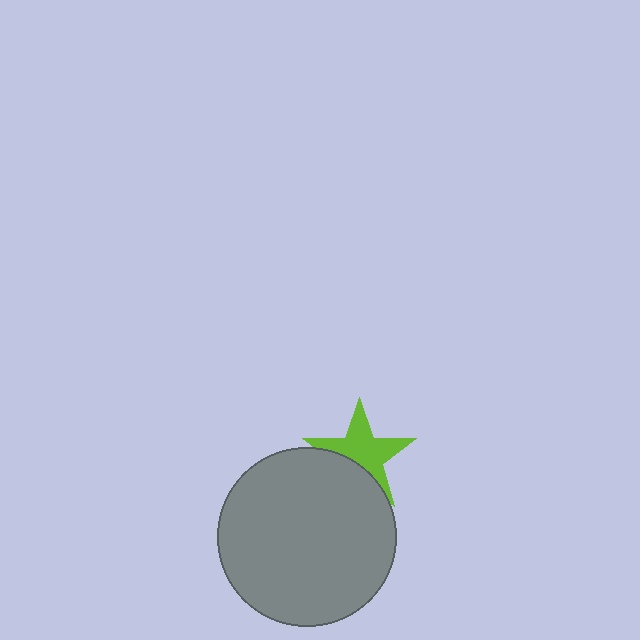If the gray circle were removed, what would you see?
You would see the complete lime star.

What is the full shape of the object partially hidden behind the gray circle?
The partially hidden object is a lime star.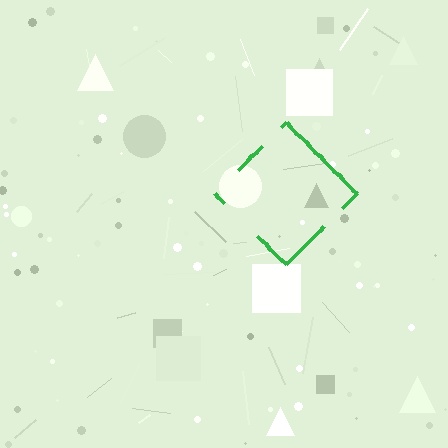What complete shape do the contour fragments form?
The contour fragments form a diamond.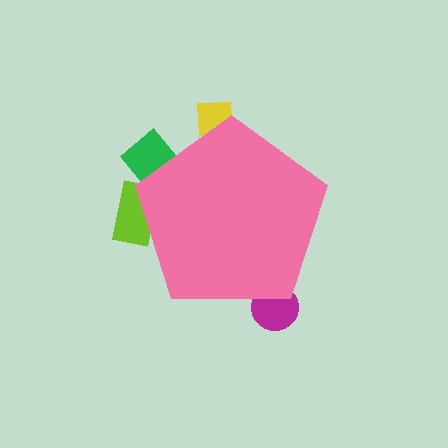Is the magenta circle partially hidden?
Yes, the magenta circle is partially hidden behind the pink pentagon.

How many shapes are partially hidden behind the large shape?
4 shapes are partially hidden.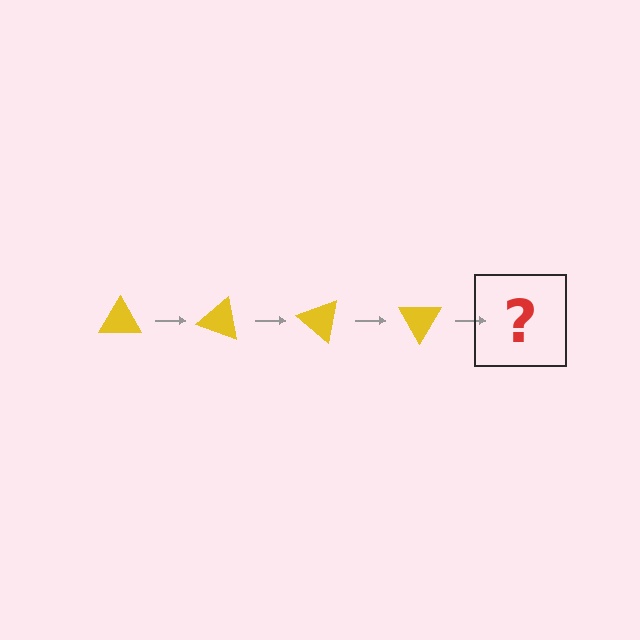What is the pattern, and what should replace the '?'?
The pattern is that the triangle rotates 20 degrees each step. The '?' should be a yellow triangle rotated 80 degrees.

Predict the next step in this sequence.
The next step is a yellow triangle rotated 80 degrees.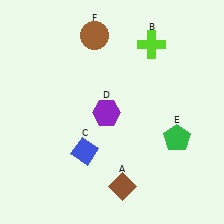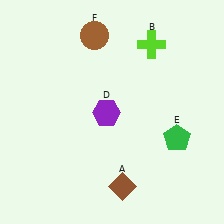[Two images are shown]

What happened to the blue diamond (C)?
The blue diamond (C) was removed in Image 2. It was in the bottom-left area of Image 1.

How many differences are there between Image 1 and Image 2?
There is 1 difference between the two images.